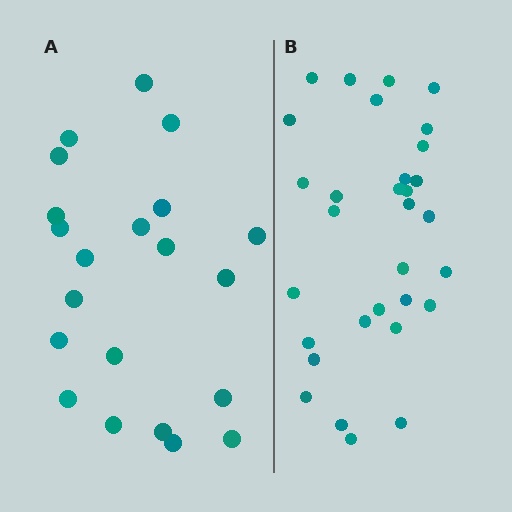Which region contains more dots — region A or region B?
Region B (the right region) has more dots.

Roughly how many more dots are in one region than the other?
Region B has roughly 10 or so more dots than region A.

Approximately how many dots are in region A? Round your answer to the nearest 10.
About 20 dots. (The exact count is 21, which rounds to 20.)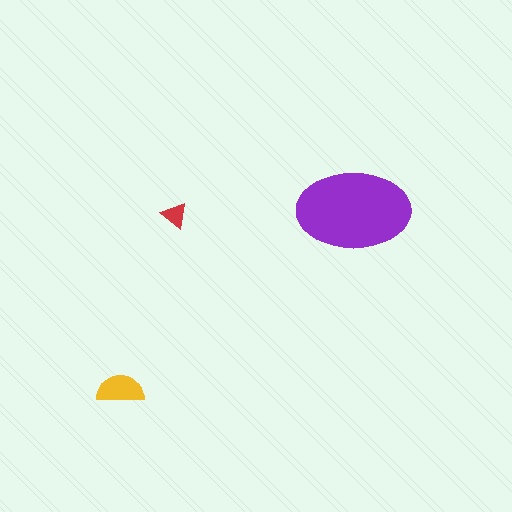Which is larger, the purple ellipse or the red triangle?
The purple ellipse.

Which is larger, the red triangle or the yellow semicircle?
The yellow semicircle.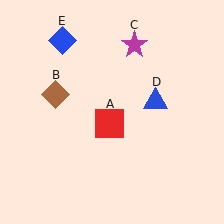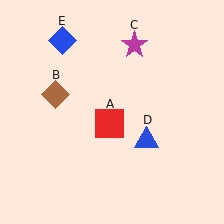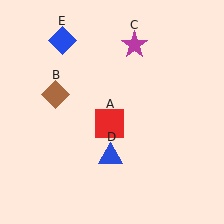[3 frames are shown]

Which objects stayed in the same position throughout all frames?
Red square (object A) and brown diamond (object B) and magenta star (object C) and blue diamond (object E) remained stationary.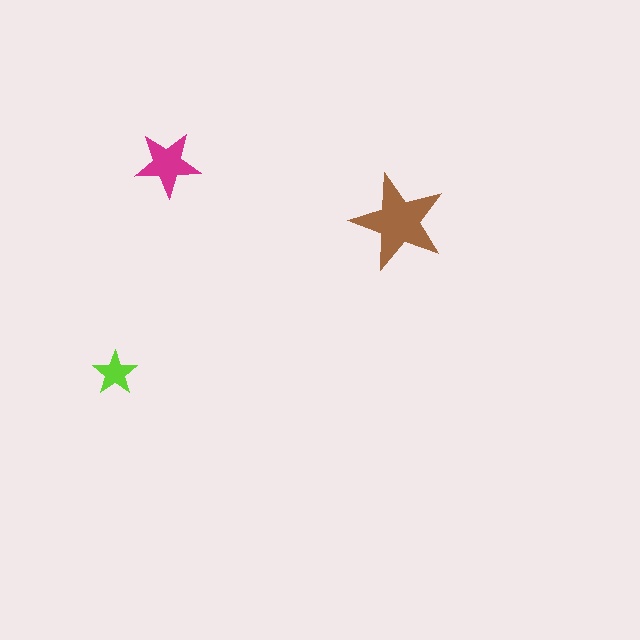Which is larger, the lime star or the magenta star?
The magenta one.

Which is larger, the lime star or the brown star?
The brown one.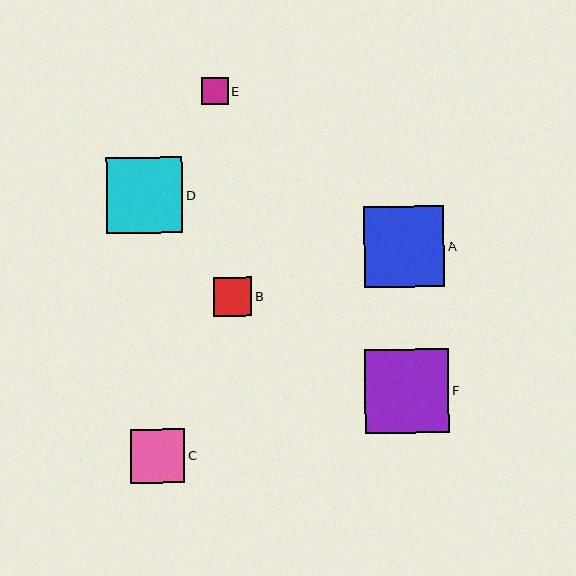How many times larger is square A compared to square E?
Square A is approximately 2.9 times the size of square E.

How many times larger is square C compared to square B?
Square C is approximately 1.4 times the size of square B.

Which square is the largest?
Square F is the largest with a size of approximately 84 pixels.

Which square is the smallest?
Square E is the smallest with a size of approximately 27 pixels.